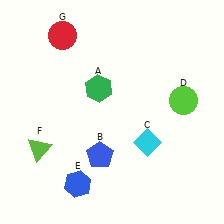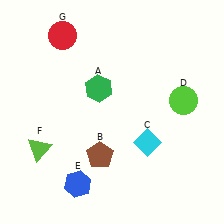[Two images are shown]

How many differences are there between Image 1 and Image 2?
There is 1 difference between the two images.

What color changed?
The pentagon (B) changed from blue in Image 1 to brown in Image 2.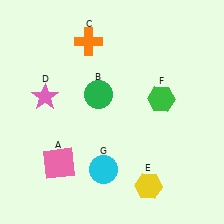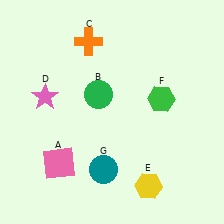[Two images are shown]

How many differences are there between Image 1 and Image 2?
There is 1 difference between the two images.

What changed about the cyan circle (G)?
In Image 1, G is cyan. In Image 2, it changed to teal.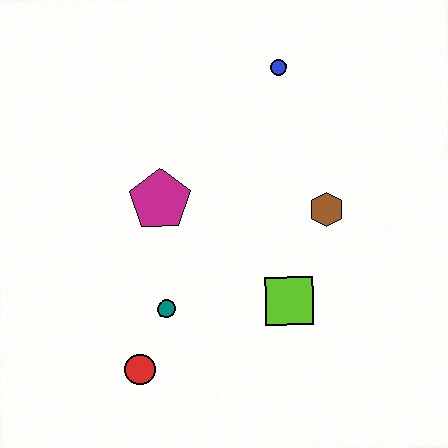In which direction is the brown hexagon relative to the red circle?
The brown hexagon is to the right of the red circle.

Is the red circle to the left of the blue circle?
Yes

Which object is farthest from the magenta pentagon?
The blue circle is farthest from the magenta pentagon.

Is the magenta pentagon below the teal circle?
No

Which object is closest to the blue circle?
The brown hexagon is closest to the blue circle.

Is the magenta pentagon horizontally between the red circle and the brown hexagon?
Yes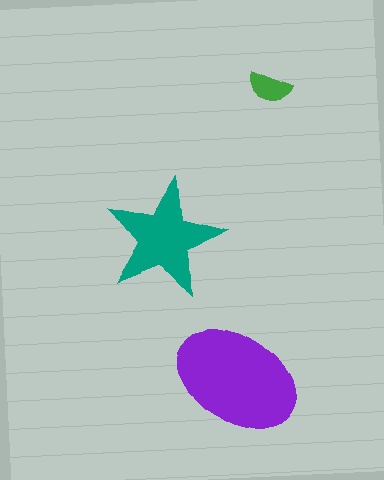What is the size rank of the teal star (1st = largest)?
2nd.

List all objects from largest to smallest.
The purple ellipse, the teal star, the green semicircle.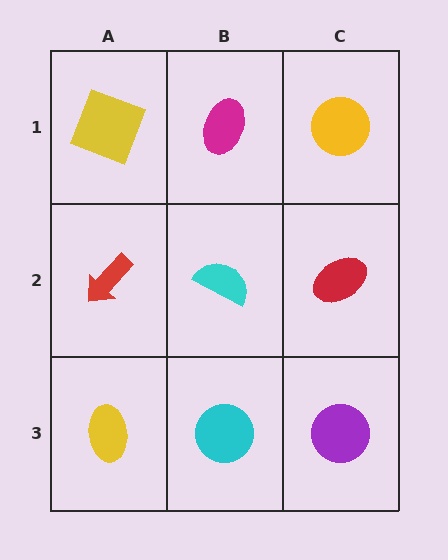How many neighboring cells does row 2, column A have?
3.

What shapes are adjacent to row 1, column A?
A red arrow (row 2, column A), a magenta ellipse (row 1, column B).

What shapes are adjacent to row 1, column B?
A cyan semicircle (row 2, column B), a yellow square (row 1, column A), a yellow circle (row 1, column C).